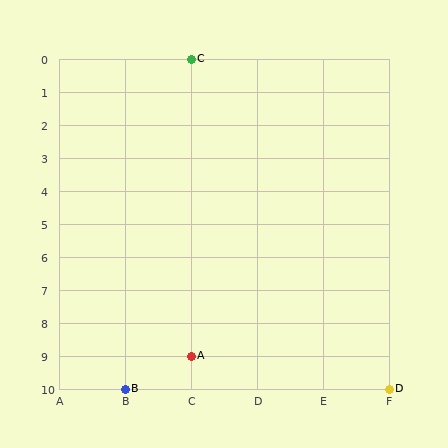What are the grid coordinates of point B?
Point B is at grid coordinates (B, 10).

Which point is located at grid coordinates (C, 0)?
Point C is at (C, 0).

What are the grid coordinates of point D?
Point D is at grid coordinates (F, 10).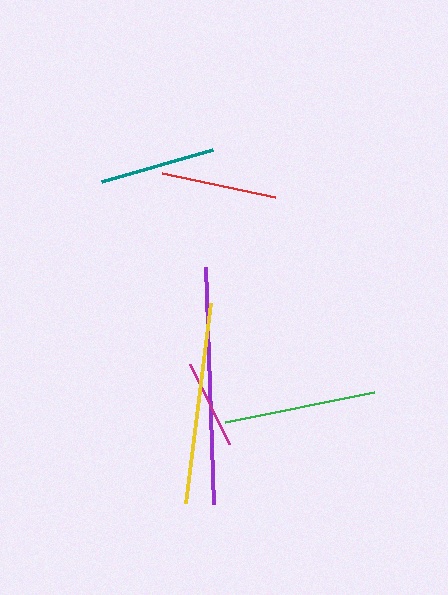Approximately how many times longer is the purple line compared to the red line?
The purple line is approximately 2.1 times the length of the red line.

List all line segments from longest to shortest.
From longest to shortest: purple, yellow, green, red, teal, magenta.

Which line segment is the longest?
The purple line is the longest at approximately 237 pixels.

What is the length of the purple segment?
The purple segment is approximately 237 pixels long.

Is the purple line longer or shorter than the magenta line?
The purple line is longer than the magenta line.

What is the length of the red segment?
The red segment is approximately 115 pixels long.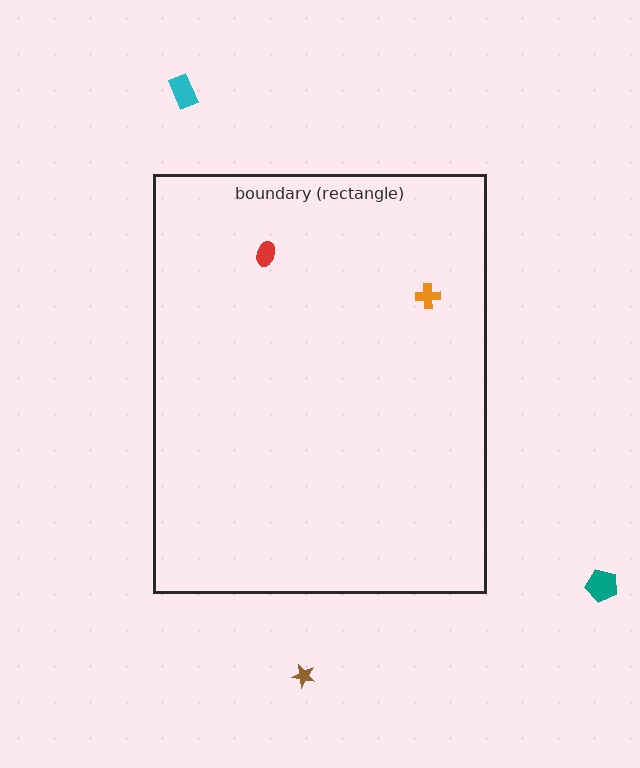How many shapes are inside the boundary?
2 inside, 3 outside.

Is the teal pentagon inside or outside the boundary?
Outside.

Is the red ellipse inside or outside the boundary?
Inside.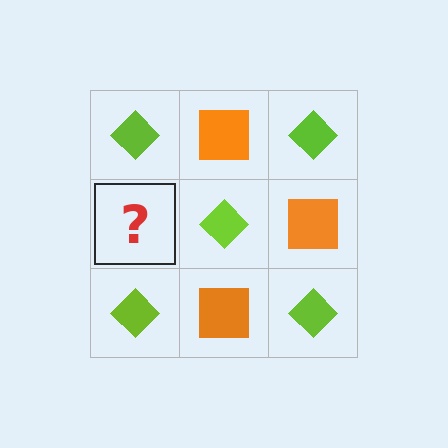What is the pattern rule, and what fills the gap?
The rule is that it alternates lime diamond and orange square in a checkerboard pattern. The gap should be filled with an orange square.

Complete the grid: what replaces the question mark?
The question mark should be replaced with an orange square.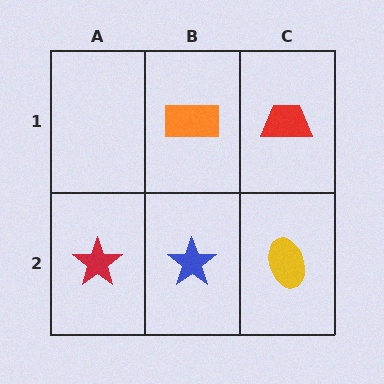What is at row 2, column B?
A blue star.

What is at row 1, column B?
An orange rectangle.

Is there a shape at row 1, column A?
No, that cell is empty.